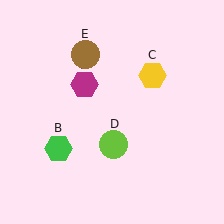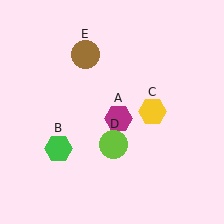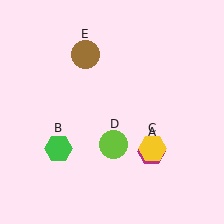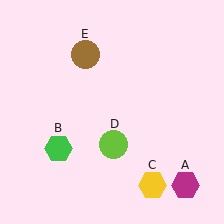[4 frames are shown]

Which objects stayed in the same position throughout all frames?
Green hexagon (object B) and lime circle (object D) and brown circle (object E) remained stationary.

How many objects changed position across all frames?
2 objects changed position: magenta hexagon (object A), yellow hexagon (object C).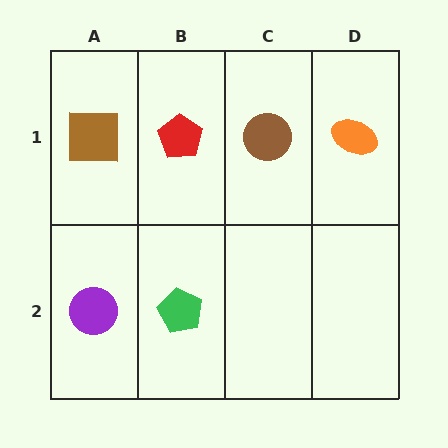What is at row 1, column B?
A red pentagon.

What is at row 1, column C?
A brown circle.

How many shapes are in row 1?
4 shapes.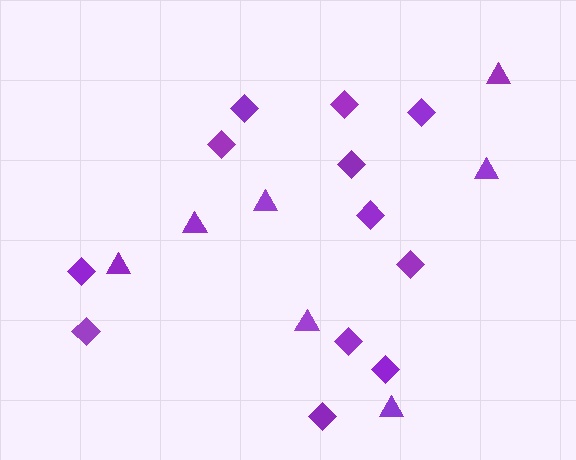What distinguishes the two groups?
There are 2 groups: one group of diamonds (12) and one group of triangles (7).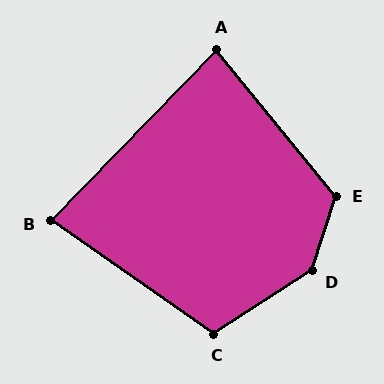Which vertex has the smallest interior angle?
B, at approximately 81 degrees.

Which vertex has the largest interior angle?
D, at approximately 140 degrees.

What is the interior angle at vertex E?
Approximately 123 degrees (obtuse).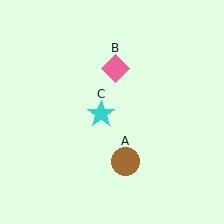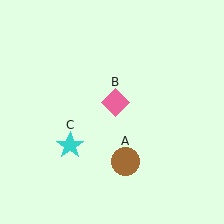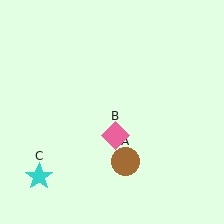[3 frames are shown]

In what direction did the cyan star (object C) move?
The cyan star (object C) moved down and to the left.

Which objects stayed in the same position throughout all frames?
Brown circle (object A) remained stationary.